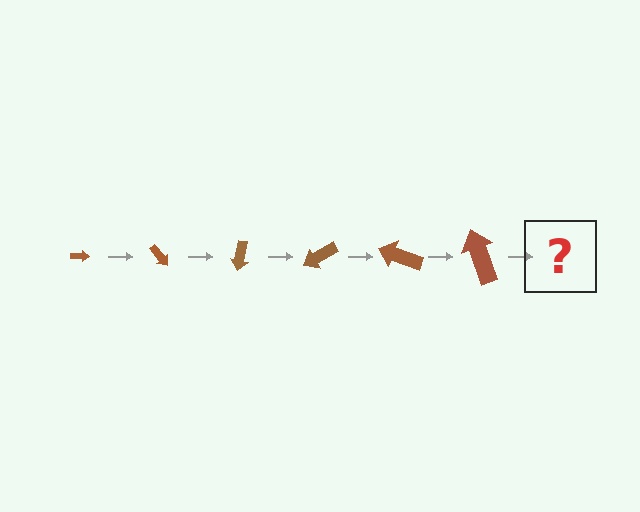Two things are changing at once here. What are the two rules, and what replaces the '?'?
The two rules are that the arrow grows larger each step and it rotates 50 degrees each step. The '?' should be an arrow, larger than the previous one and rotated 300 degrees from the start.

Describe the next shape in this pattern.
It should be an arrow, larger than the previous one and rotated 300 degrees from the start.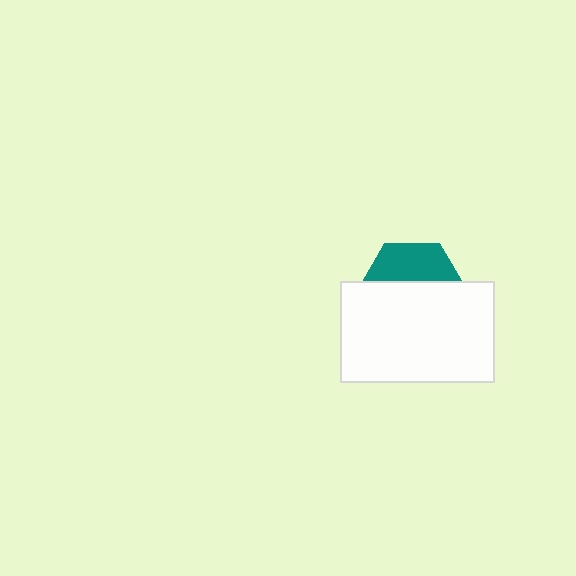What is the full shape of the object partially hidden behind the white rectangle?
The partially hidden object is a teal hexagon.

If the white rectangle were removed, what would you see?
You would see the complete teal hexagon.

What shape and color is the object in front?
The object in front is a white rectangle.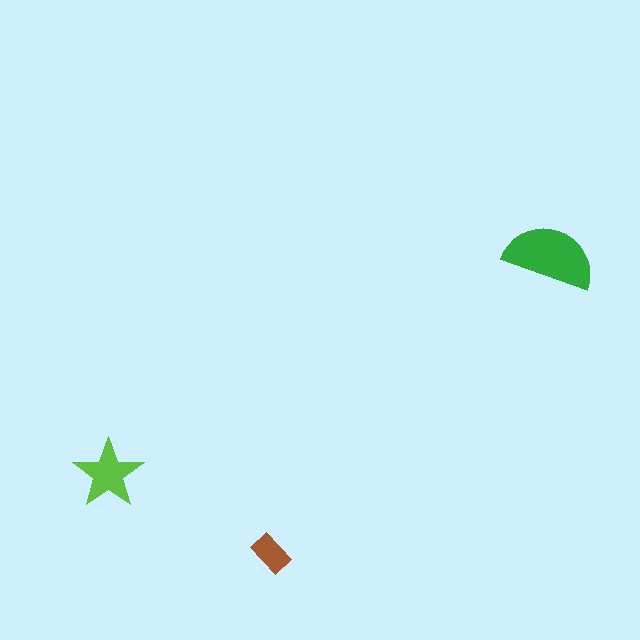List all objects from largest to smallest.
The green semicircle, the lime star, the brown rectangle.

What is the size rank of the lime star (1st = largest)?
2nd.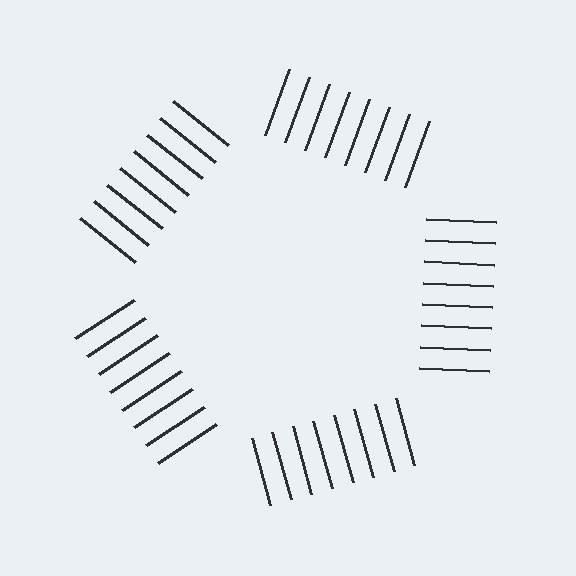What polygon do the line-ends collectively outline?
An illusory pentagon — the line segments terminate on its edges but no continuous stroke is drawn.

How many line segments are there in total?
40 — 8 along each of the 5 edges.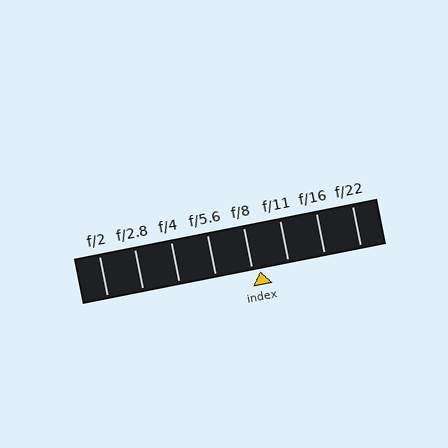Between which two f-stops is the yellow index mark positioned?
The index mark is between f/8 and f/11.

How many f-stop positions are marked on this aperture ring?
There are 8 f-stop positions marked.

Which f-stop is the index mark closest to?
The index mark is closest to f/8.